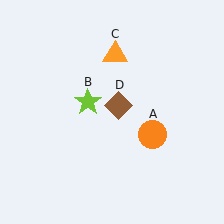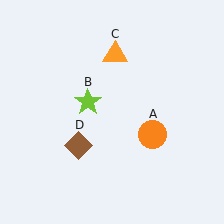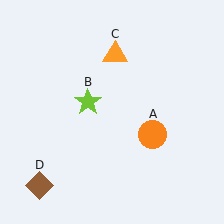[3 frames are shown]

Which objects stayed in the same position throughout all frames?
Orange circle (object A) and lime star (object B) and orange triangle (object C) remained stationary.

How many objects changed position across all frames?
1 object changed position: brown diamond (object D).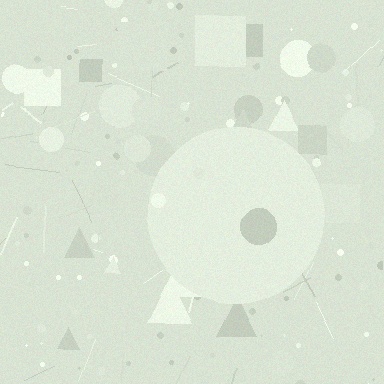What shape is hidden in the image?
A circle is hidden in the image.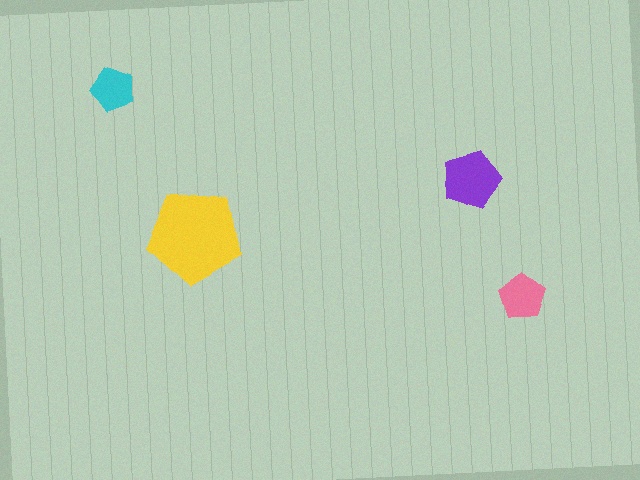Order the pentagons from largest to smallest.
the yellow one, the purple one, the pink one, the cyan one.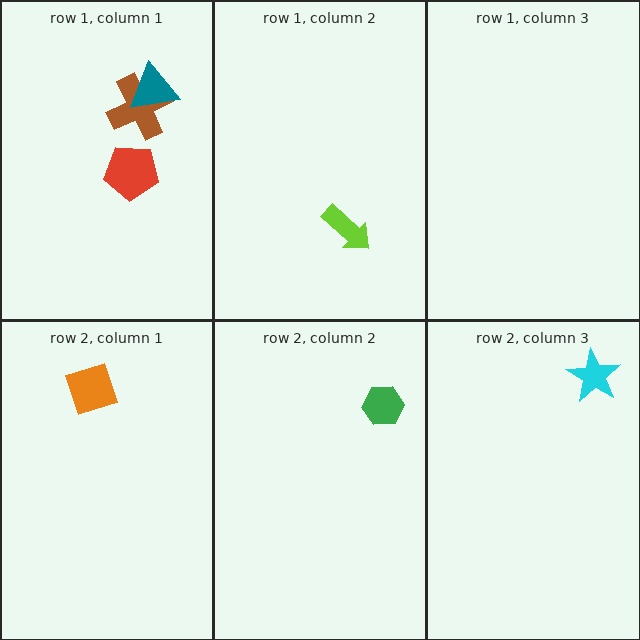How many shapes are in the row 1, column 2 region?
1.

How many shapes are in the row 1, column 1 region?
3.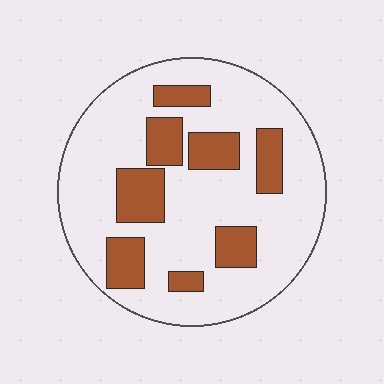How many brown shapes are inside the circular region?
8.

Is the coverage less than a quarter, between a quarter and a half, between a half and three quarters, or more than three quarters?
Less than a quarter.